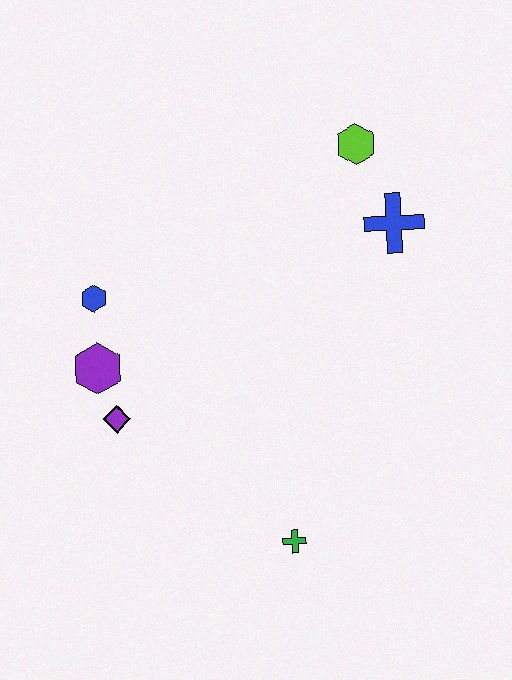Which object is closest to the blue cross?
The lime hexagon is closest to the blue cross.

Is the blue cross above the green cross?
Yes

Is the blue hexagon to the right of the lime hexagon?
No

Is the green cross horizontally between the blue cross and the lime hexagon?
No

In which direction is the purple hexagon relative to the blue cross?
The purple hexagon is to the left of the blue cross.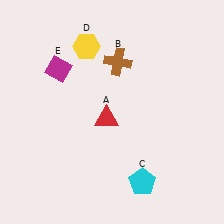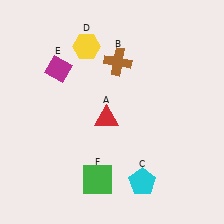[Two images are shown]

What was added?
A green square (F) was added in Image 2.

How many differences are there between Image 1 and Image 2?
There is 1 difference between the two images.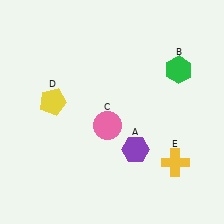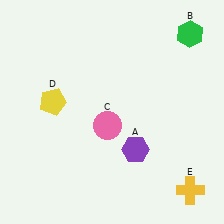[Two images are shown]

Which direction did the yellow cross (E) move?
The yellow cross (E) moved down.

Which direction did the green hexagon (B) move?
The green hexagon (B) moved up.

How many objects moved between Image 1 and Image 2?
2 objects moved between the two images.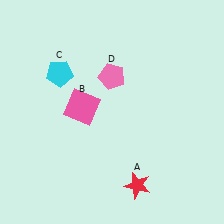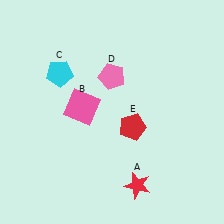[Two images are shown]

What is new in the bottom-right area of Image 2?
A red pentagon (E) was added in the bottom-right area of Image 2.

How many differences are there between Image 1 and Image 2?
There is 1 difference between the two images.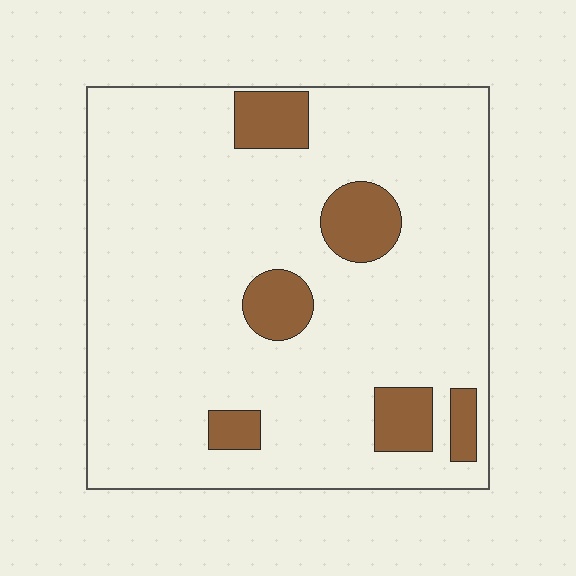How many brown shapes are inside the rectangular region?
6.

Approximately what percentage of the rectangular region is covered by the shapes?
Approximately 15%.